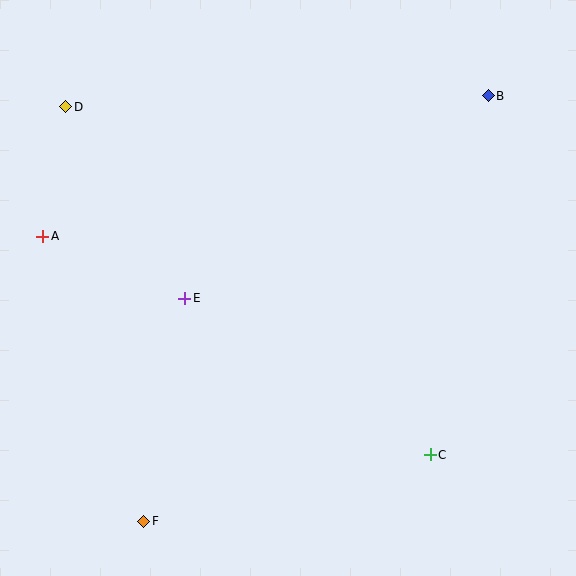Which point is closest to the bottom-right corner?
Point C is closest to the bottom-right corner.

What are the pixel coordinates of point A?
Point A is at (43, 236).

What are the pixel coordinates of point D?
Point D is at (66, 107).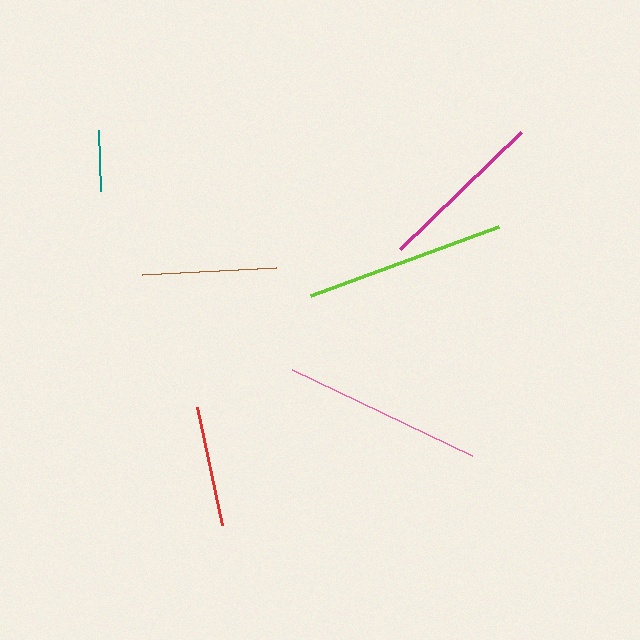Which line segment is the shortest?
The teal line is the shortest at approximately 61 pixels.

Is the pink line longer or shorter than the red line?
The pink line is longer than the red line.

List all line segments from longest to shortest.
From longest to shortest: lime, pink, magenta, brown, red, teal.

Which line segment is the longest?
The lime line is the longest at approximately 200 pixels.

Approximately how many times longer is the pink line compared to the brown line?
The pink line is approximately 1.5 times the length of the brown line.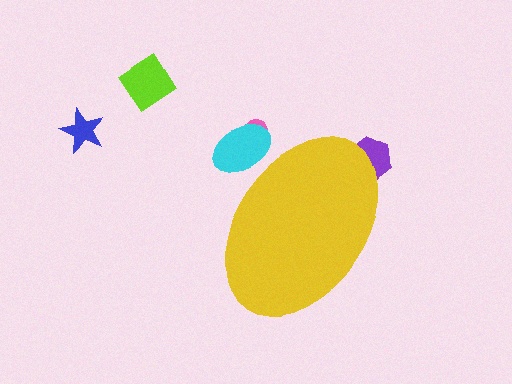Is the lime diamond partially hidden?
No, the lime diamond is fully visible.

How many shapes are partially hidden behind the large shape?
3 shapes are partially hidden.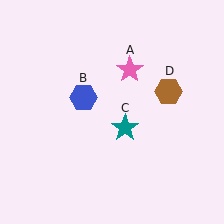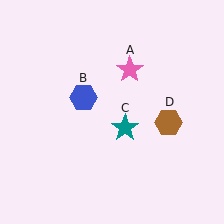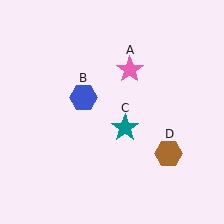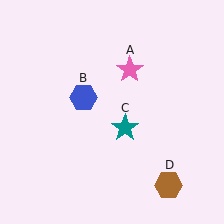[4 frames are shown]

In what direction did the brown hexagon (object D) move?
The brown hexagon (object D) moved down.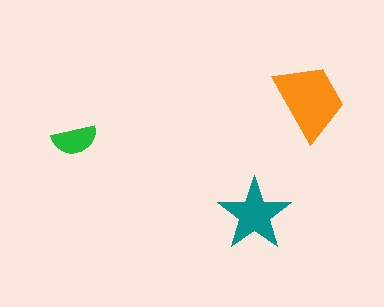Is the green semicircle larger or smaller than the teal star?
Smaller.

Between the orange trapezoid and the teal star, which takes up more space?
The orange trapezoid.